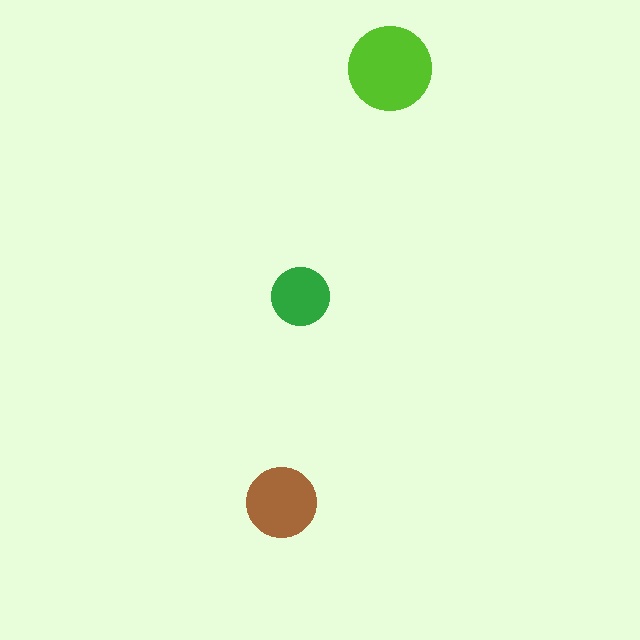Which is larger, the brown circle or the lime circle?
The lime one.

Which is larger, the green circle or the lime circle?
The lime one.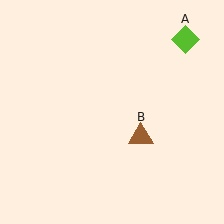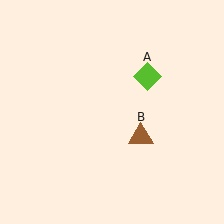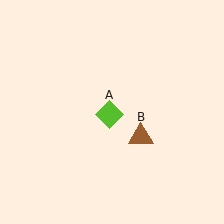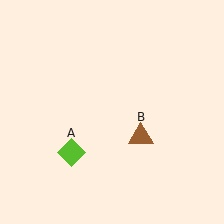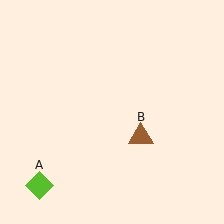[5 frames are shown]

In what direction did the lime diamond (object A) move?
The lime diamond (object A) moved down and to the left.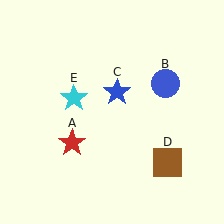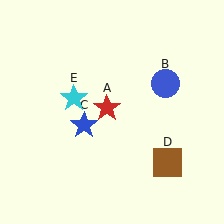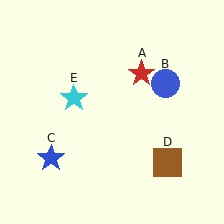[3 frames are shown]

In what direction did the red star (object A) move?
The red star (object A) moved up and to the right.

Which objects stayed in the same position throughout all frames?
Blue circle (object B) and brown square (object D) and cyan star (object E) remained stationary.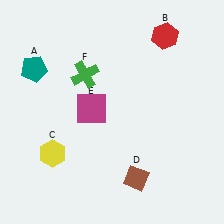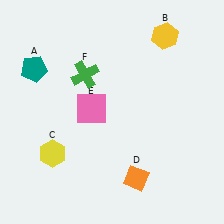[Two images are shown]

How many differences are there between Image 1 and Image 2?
There are 3 differences between the two images.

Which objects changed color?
B changed from red to yellow. D changed from brown to orange. E changed from magenta to pink.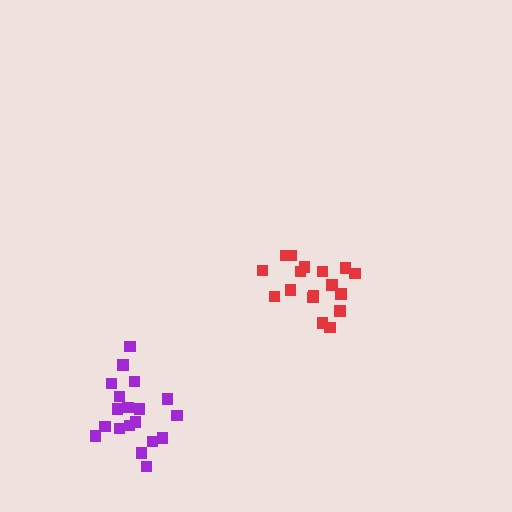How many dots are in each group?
Group 1: 17 dots, Group 2: 19 dots (36 total).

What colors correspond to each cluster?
The clusters are colored: red, purple.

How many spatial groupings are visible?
There are 2 spatial groupings.